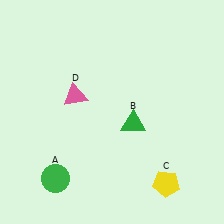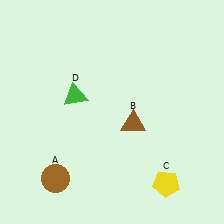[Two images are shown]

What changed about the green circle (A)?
In Image 1, A is green. In Image 2, it changed to brown.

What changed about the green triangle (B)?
In Image 1, B is green. In Image 2, it changed to brown.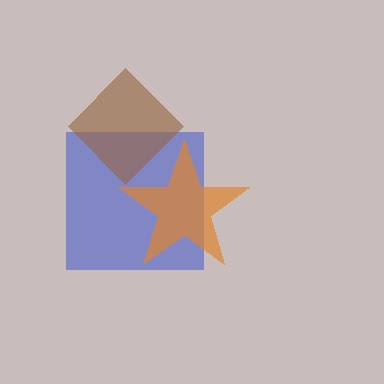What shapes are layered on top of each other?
The layered shapes are: a blue square, a brown diamond, an orange star.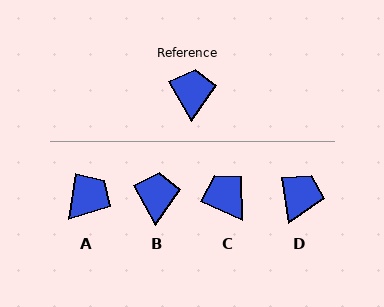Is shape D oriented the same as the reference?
No, it is off by about 22 degrees.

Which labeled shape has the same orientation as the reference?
B.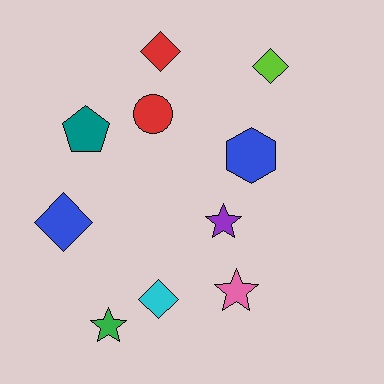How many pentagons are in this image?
There is 1 pentagon.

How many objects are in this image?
There are 10 objects.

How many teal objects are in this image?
There is 1 teal object.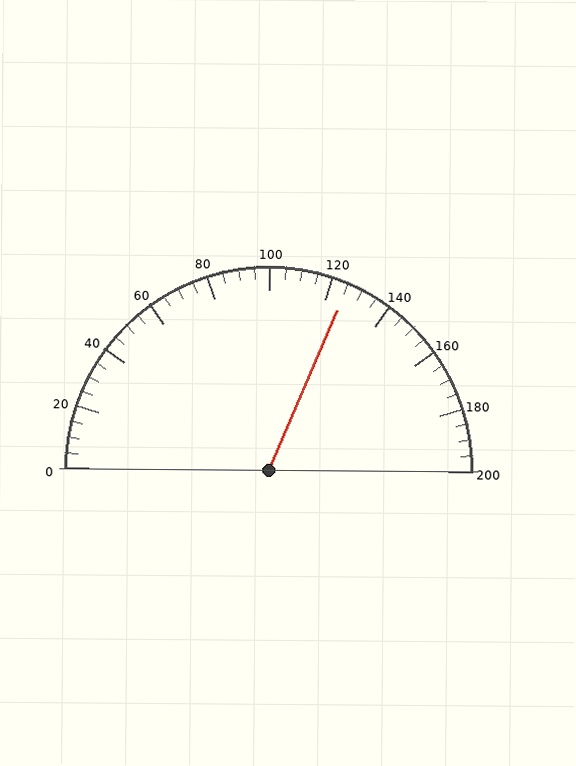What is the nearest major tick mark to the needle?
The nearest major tick mark is 120.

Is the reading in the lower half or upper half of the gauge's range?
The reading is in the upper half of the range (0 to 200).